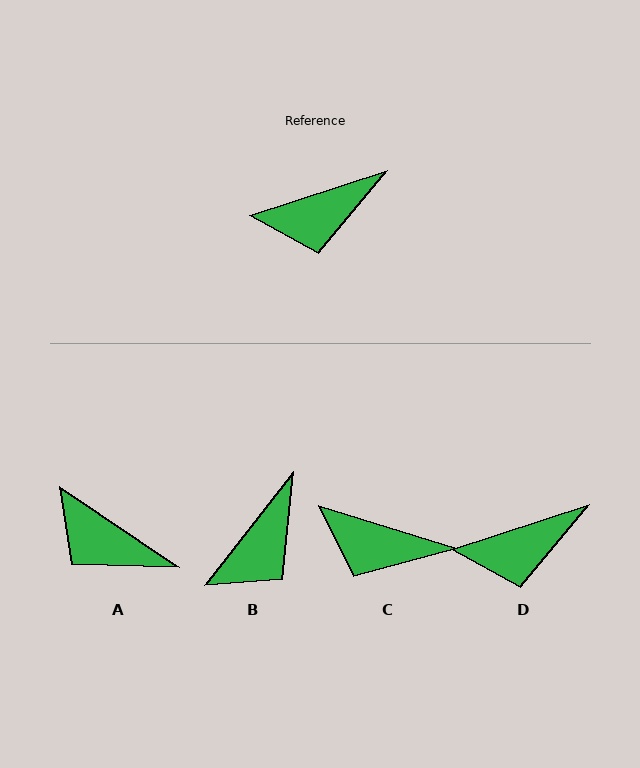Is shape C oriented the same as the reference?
No, it is off by about 35 degrees.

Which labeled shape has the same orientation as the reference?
D.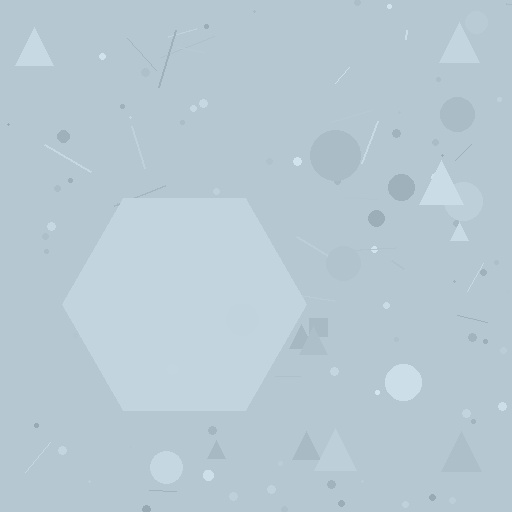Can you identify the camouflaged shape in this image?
The camouflaged shape is a hexagon.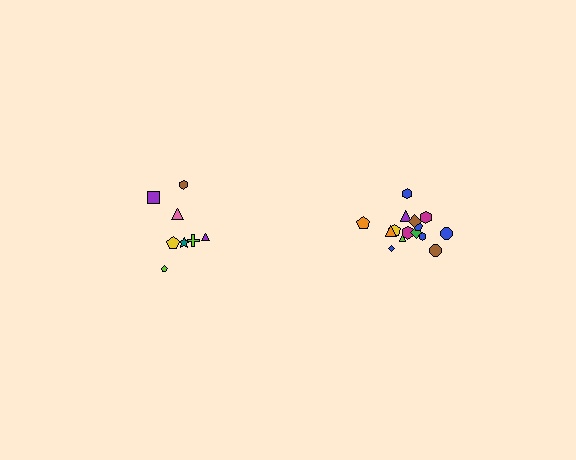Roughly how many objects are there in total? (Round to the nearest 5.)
Roughly 25 objects in total.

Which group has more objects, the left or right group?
The right group.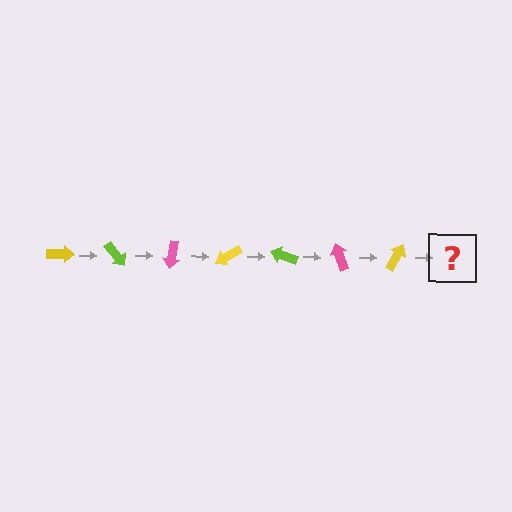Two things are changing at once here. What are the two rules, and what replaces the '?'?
The two rules are that it rotates 50 degrees each step and the color cycles through yellow, lime, and pink. The '?' should be a lime arrow, rotated 350 degrees from the start.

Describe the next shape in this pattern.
It should be a lime arrow, rotated 350 degrees from the start.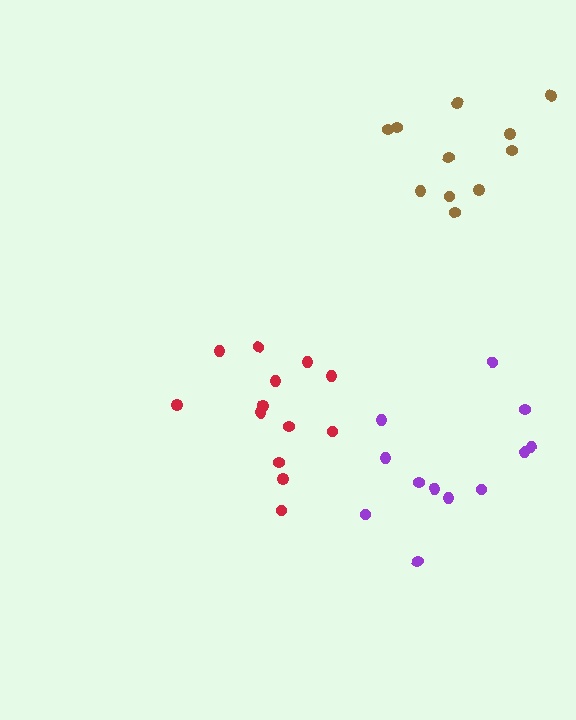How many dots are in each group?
Group 1: 13 dots, Group 2: 12 dots, Group 3: 11 dots (36 total).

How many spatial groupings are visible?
There are 3 spatial groupings.